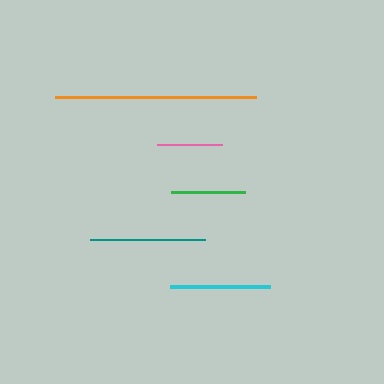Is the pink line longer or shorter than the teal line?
The teal line is longer than the pink line.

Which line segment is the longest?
The orange line is the longest at approximately 200 pixels.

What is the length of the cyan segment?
The cyan segment is approximately 100 pixels long.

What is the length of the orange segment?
The orange segment is approximately 200 pixels long.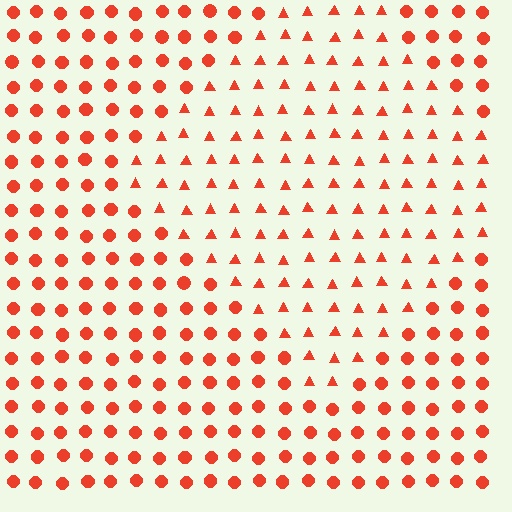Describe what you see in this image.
The image is filled with small red elements arranged in a uniform grid. A diamond-shaped region contains triangles, while the surrounding area contains circles. The boundary is defined purely by the change in element shape.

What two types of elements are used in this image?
The image uses triangles inside the diamond region and circles outside it.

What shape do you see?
I see a diamond.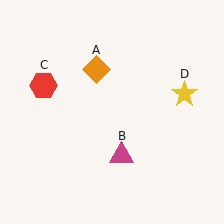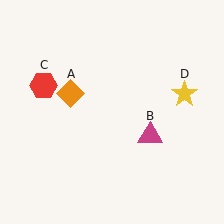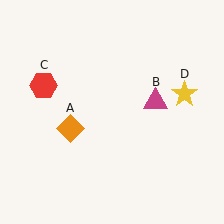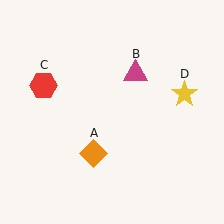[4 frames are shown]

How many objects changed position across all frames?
2 objects changed position: orange diamond (object A), magenta triangle (object B).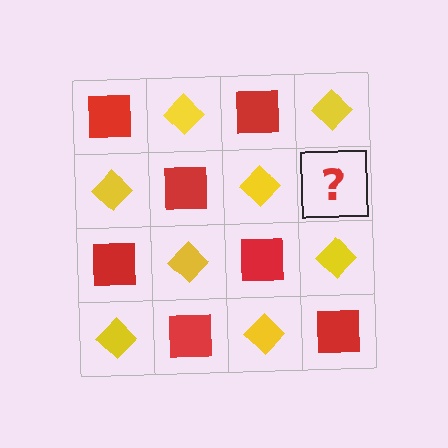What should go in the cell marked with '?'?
The missing cell should contain a red square.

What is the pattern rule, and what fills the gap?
The rule is that it alternates red square and yellow diamond in a checkerboard pattern. The gap should be filled with a red square.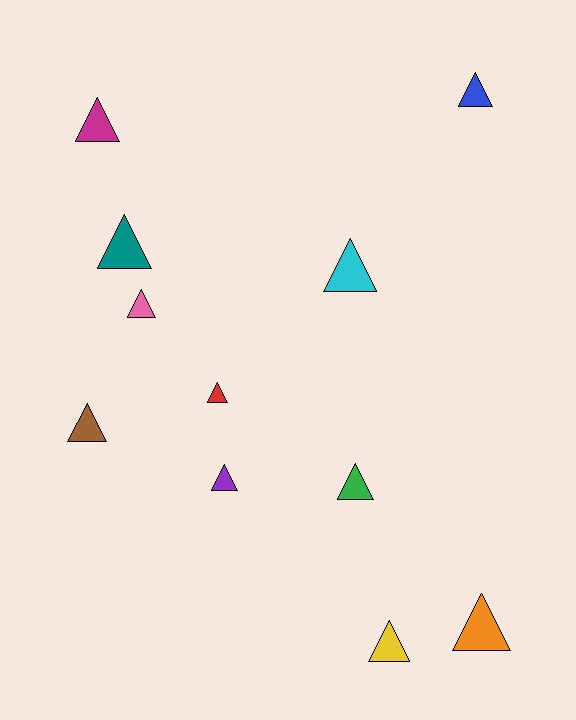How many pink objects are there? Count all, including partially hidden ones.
There is 1 pink object.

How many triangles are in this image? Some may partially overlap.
There are 11 triangles.